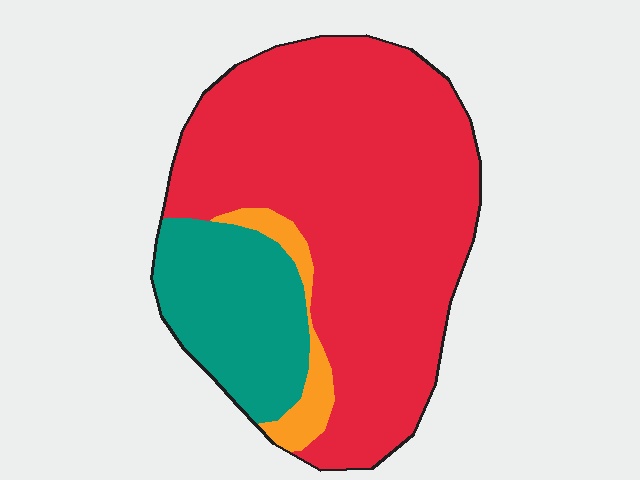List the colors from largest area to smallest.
From largest to smallest: red, teal, orange.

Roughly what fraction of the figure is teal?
Teal covers 22% of the figure.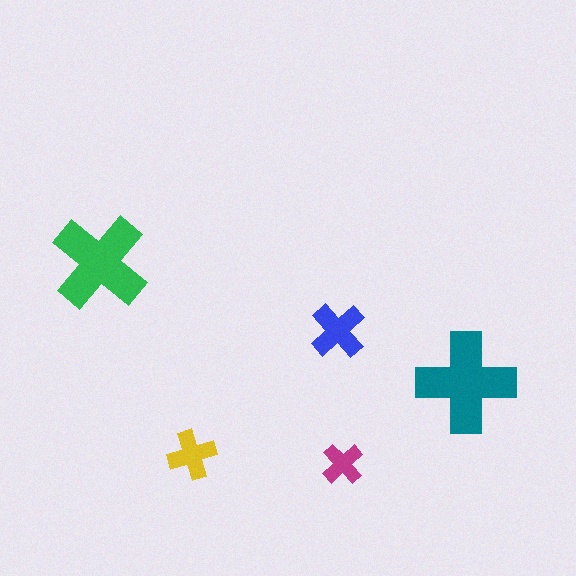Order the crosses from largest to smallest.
the teal one, the green one, the blue one, the yellow one, the magenta one.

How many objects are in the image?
There are 5 objects in the image.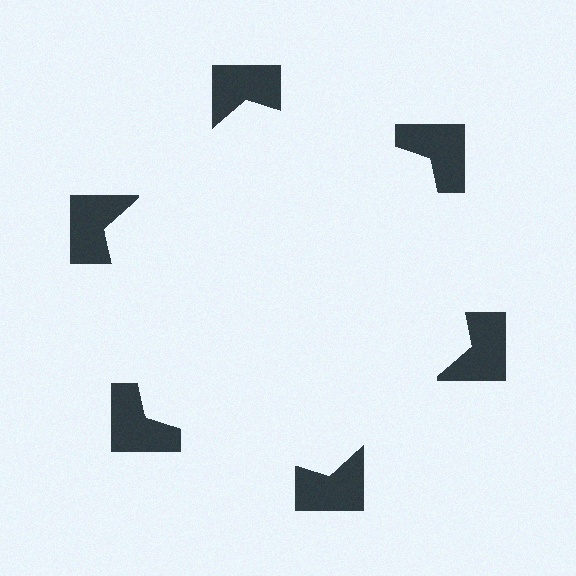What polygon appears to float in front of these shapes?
An illusory hexagon — its edges are inferred from the aligned wedge cuts in the notched squares, not physically drawn.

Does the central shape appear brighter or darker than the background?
It typically appears slightly brighter than the background, even though no actual brightness change is drawn.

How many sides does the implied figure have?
6 sides.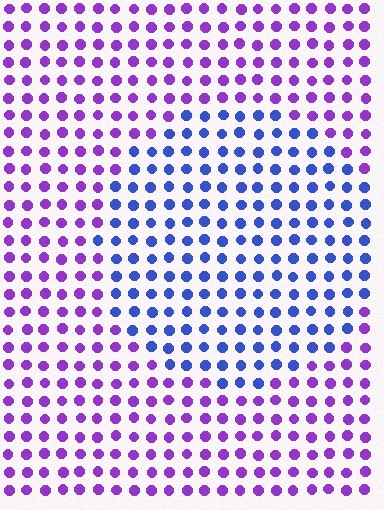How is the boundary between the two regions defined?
The boundary is defined purely by a slight shift in hue (about 50 degrees). Spacing, size, and orientation are identical on both sides.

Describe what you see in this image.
The image is filled with small purple elements in a uniform arrangement. A circle-shaped region is visible where the elements are tinted to a slightly different hue, forming a subtle color boundary.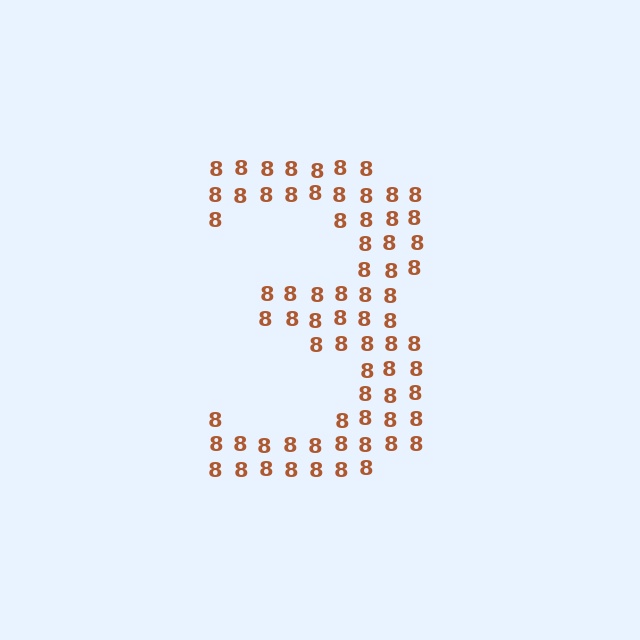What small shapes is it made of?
It is made of small digit 8's.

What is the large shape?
The large shape is the digit 3.